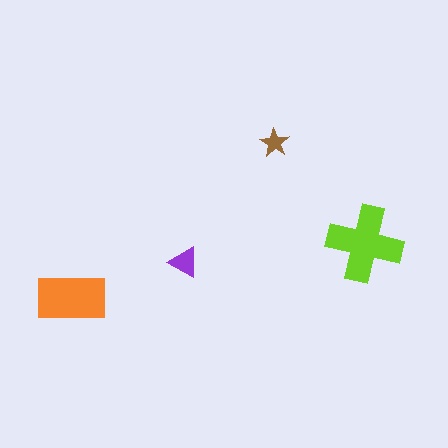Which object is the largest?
The lime cross.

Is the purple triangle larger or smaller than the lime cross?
Smaller.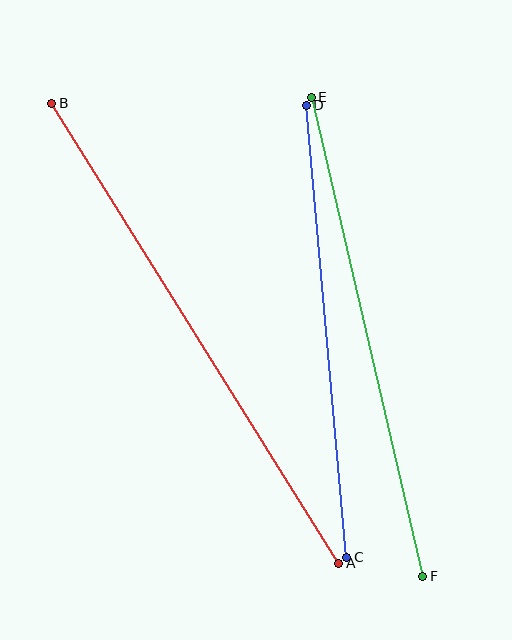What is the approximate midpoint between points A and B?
The midpoint is at approximately (195, 333) pixels.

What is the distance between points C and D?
The distance is approximately 454 pixels.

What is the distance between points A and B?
The distance is approximately 543 pixels.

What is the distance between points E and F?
The distance is approximately 492 pixels.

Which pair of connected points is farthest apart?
Points A and B are farthest apart.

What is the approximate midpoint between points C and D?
The midpoint is at approximately (326, 331) pixels.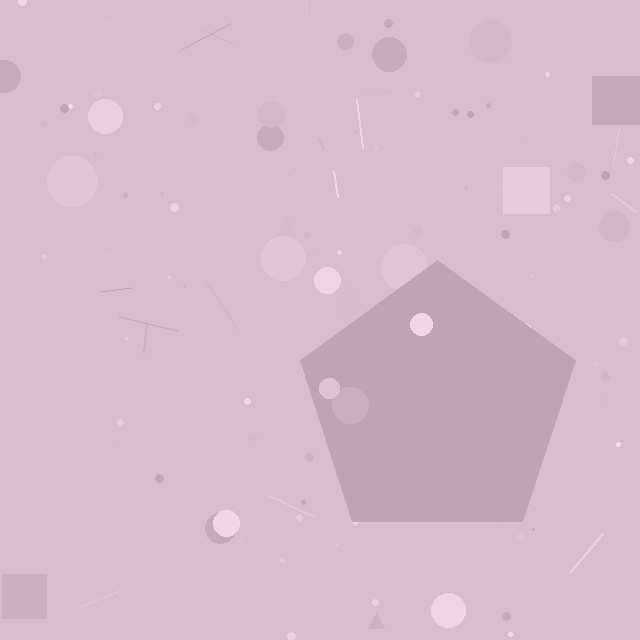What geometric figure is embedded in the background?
A pentagon is embedded in the background.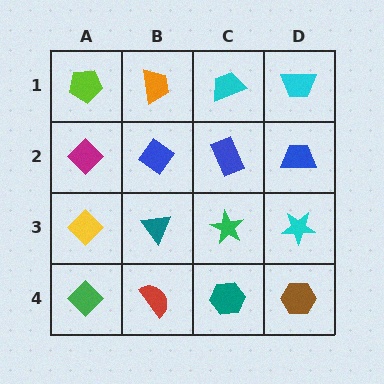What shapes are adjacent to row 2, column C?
A cyan trapezoid (row 1, column C), a green star (row 3, column C), a blue diamond (row 2, column B), a blue trapezoid (row 2, column D).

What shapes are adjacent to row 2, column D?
A cyan trapezoid (row 1, column D), a cyan star (row 3, column D), a blue rectangle (row 2, column C).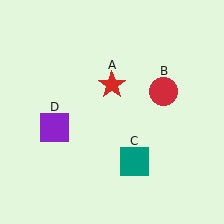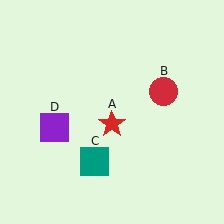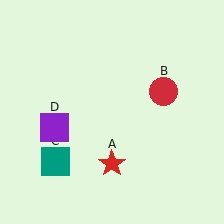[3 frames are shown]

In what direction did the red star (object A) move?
The red star (object A) moved down.